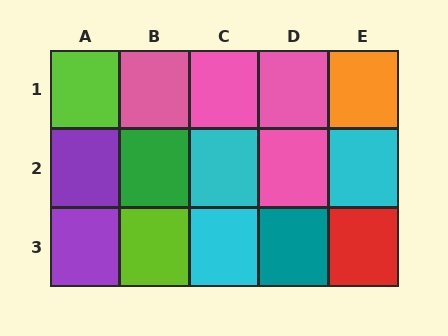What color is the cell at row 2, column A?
Purple.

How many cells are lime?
2 cells are lime.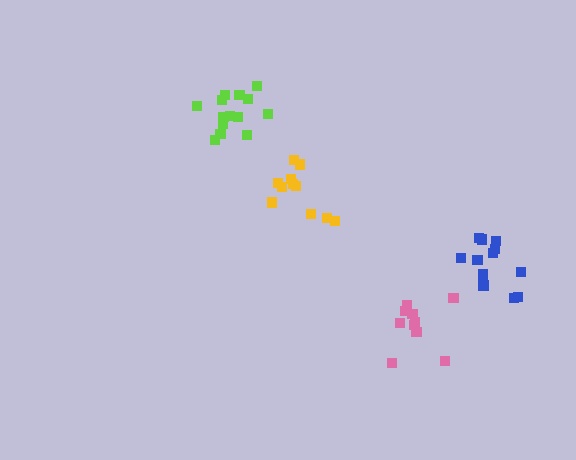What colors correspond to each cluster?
The clusters are colored: pink, yellow, lime, blue.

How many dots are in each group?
Group 1: 10 dots, Group 2: 11 dots, Group 3: 14 dots, Group 4: 12 dots (47 total).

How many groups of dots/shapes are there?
There are 4 groups.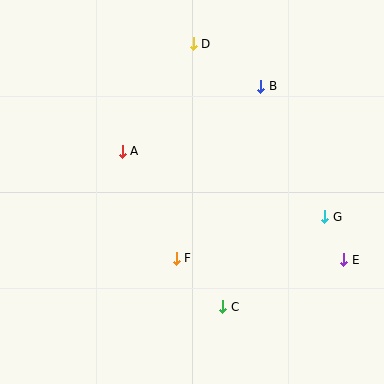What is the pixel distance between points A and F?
The distance between A and F is 120 pixels.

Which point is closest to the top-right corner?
Point B is closest to the top-right corner.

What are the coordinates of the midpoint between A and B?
The midpoint between A and B is at (192, 119).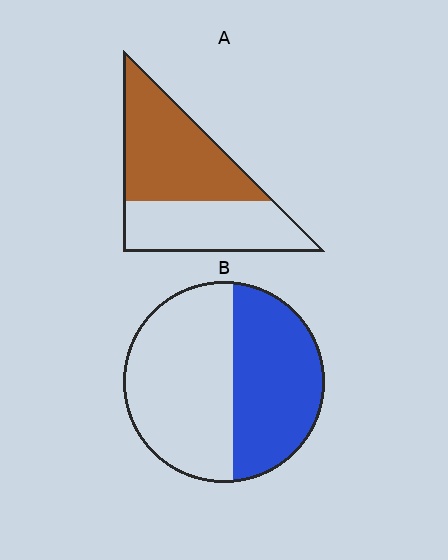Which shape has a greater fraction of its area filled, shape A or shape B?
Shape A.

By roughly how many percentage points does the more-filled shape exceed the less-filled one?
By roughly 10 percentage points (A over B).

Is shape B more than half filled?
No.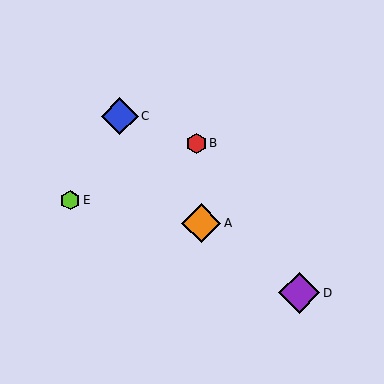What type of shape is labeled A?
Shape A is an orange diamond.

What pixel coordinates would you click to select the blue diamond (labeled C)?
Click at (120, 116) to select the blue diamond C.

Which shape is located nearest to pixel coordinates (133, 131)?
The blue diamond (labeled C) at (120, 116) is nearest to that location.